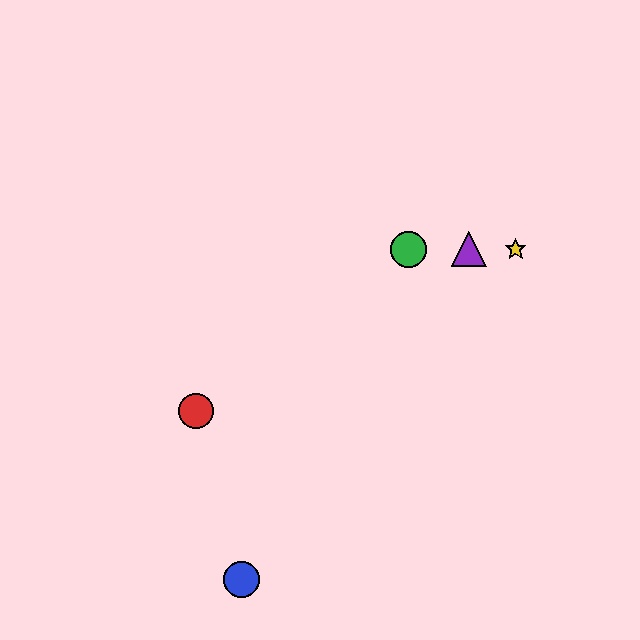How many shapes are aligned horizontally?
3 shapes (the green circle, the yellow star, the purple triangle) are aligned horizontally.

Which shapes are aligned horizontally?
The green circle, the yellow star, the purple triangle are aligned horizontally.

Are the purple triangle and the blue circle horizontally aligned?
No, the purple triangle is at y≈249 and the blue circle is at y≈579.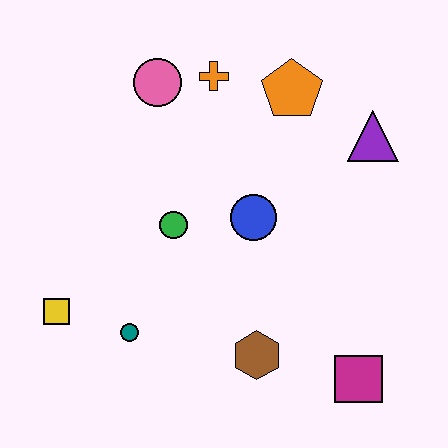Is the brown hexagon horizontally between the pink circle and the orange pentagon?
Yes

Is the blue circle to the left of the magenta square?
Yes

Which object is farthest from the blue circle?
The yellow square is farthest from the blue circle.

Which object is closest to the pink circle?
The orange cross is closest to the pink circle.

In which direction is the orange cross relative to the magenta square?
The orange cross is above the magenta square.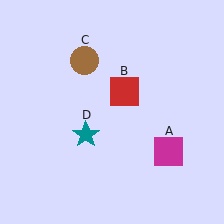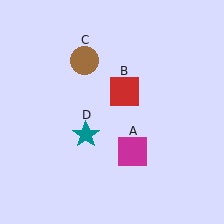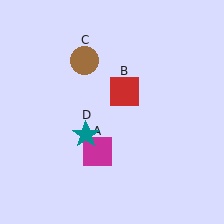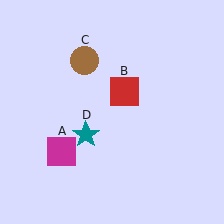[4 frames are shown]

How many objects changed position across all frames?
1 object changed position: magenta square (object A).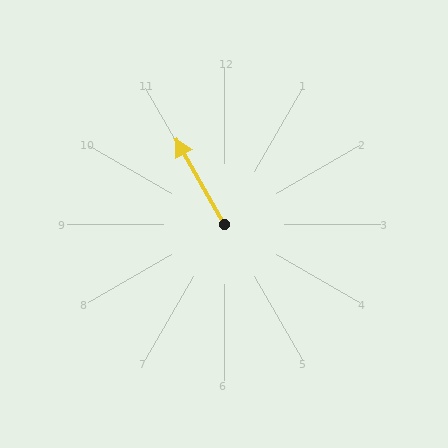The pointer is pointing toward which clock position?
Roughly 11 o'clock.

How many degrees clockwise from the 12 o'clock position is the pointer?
Approximately 330 degrees.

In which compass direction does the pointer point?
Northwest.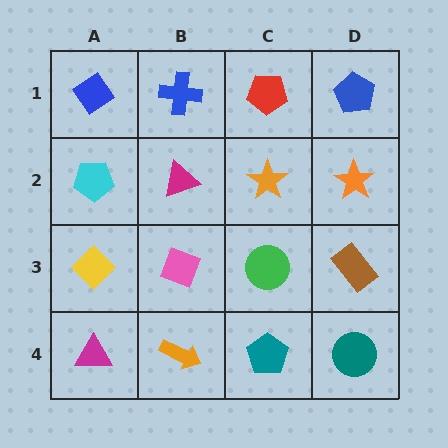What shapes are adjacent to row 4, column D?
A brown rectangle (row 3, column D), a teal pentagon (row 4, column C).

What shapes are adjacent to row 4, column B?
A pink diamond (row 3, column B), a magenta triangle (row 4, column A), a teal pentagon (row 4, column C).